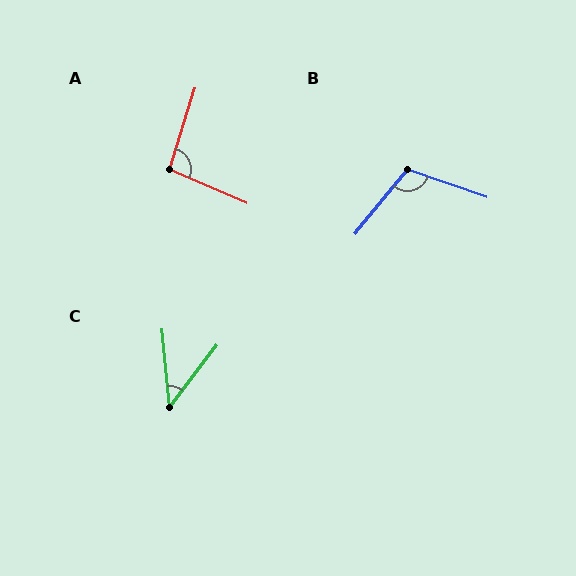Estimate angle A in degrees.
Approximately 96 degrees.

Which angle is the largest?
B, at approximately 110 degrees.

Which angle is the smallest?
C, at approximately 43 degrees.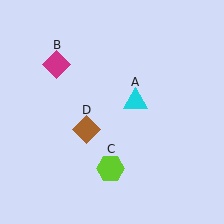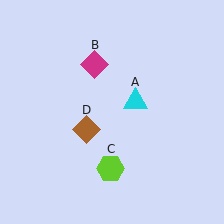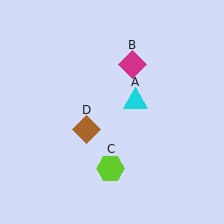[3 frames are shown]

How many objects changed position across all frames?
1 object changed position: magenta diamond (object B).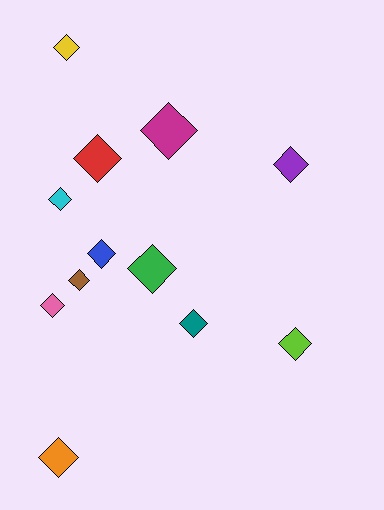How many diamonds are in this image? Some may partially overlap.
There are 12 diamonds.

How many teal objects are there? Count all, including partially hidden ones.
There is 1 teal object.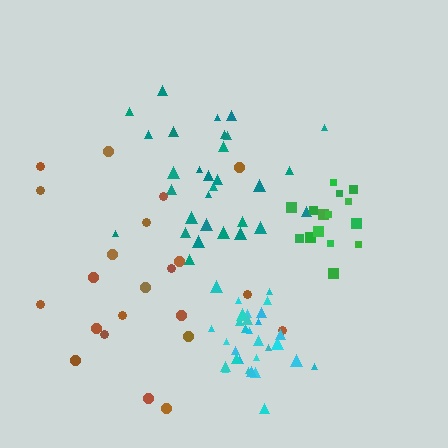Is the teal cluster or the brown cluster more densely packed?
Teal.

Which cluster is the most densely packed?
Cyan.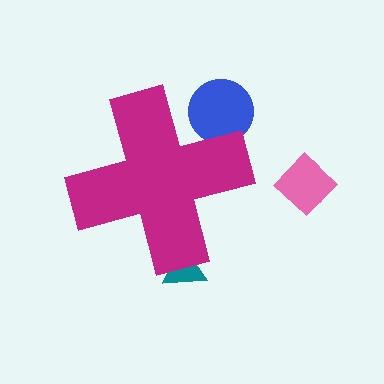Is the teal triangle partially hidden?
Yes, the teal triangle is partially hidden behind the magenta cross.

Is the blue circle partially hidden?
Yes, the blue circle is partially hidden behind the magenta cross.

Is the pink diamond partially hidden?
No, the pink diamond is fully visible.